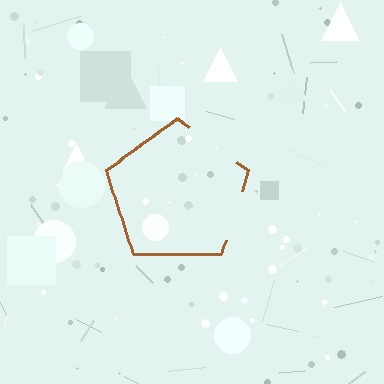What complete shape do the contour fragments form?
The contour fragments form a pentagon.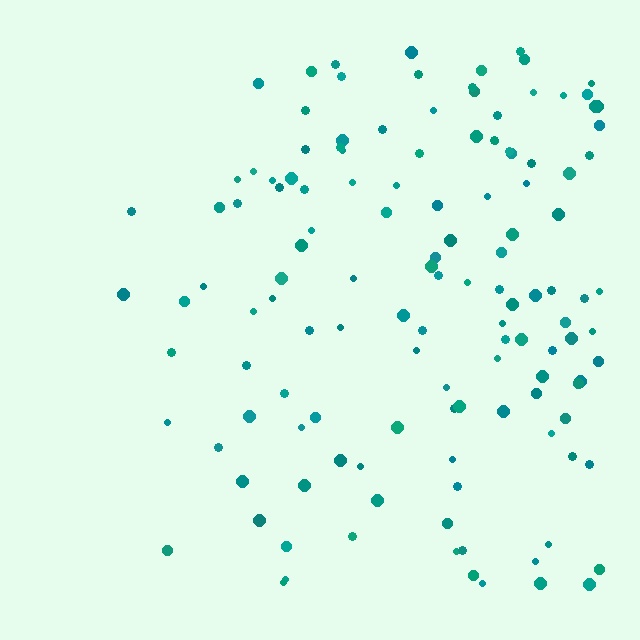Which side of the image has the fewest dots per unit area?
The left.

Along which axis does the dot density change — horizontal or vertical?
Horizontal.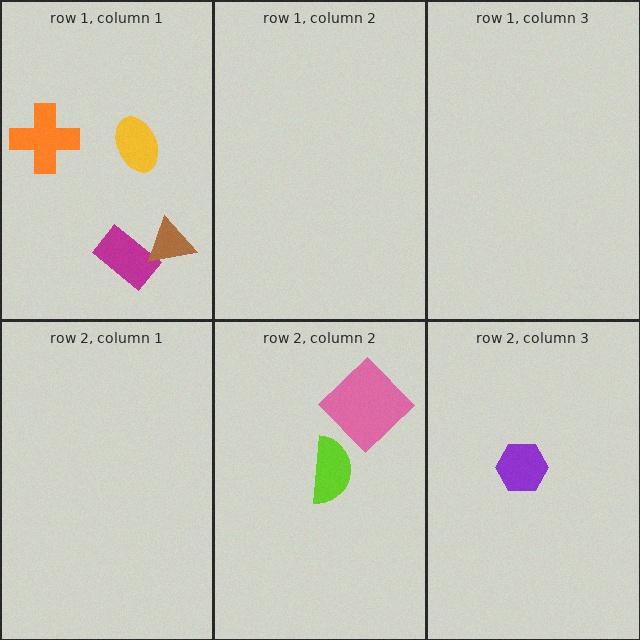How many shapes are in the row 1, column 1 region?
4.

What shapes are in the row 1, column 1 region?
The magenta rectangle, the orange cross, the yellow ellipse, the brown triangle.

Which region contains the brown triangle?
The row 1, column 1 region.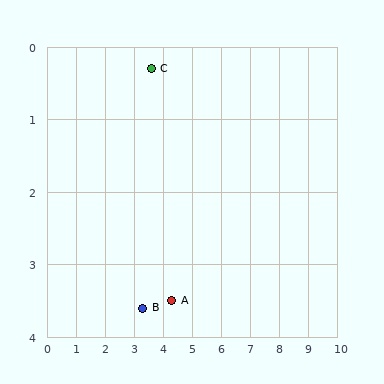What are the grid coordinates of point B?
Point B is at approximately (3.3, 3.6).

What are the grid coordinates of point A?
Point A is at approximately (4.3, 3.5).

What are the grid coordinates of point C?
Point C is at approximately (3.6, 0.3).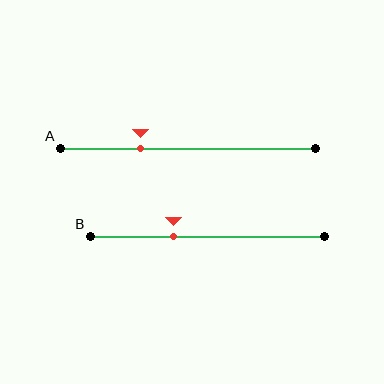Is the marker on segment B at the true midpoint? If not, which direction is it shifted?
No, the marker on segment B is shifted to the left by about 14% of the segment length.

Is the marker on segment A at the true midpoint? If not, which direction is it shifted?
No, the marker on segment A is shifted to the left by about 19% of the segment length.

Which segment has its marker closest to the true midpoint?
Segment B has its marker closest to the true midpoint.